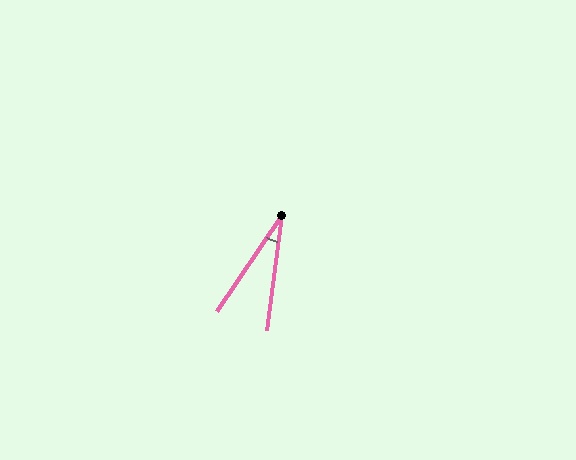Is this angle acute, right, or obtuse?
It is acute.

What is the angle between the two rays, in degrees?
Approximately 27 degrees.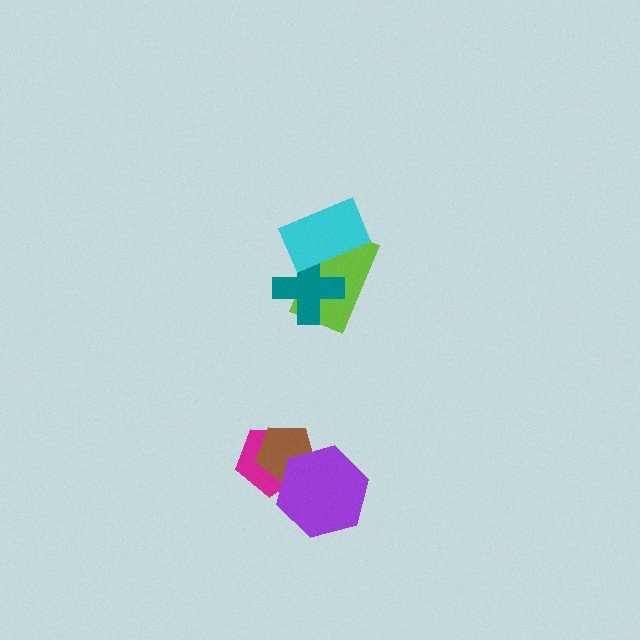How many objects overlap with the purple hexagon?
2 objects overlap with the purple hexagon.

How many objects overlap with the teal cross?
2 objects overlap with the teal cross.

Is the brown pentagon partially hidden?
Yes, it is partially covered by another shape.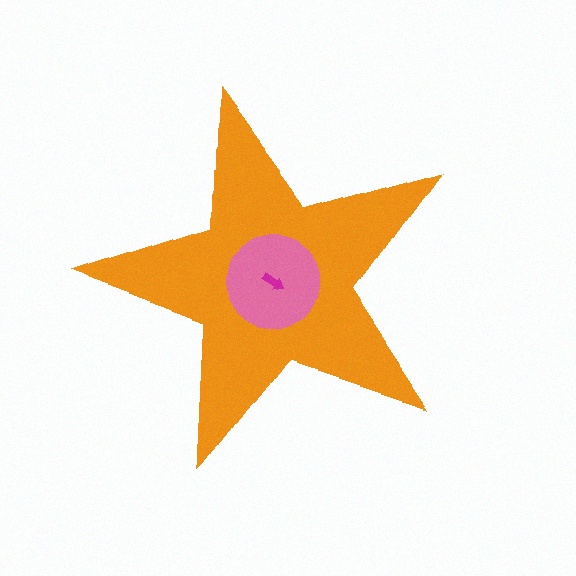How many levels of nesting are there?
3.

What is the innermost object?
The magenta arrow.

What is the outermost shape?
The orange star.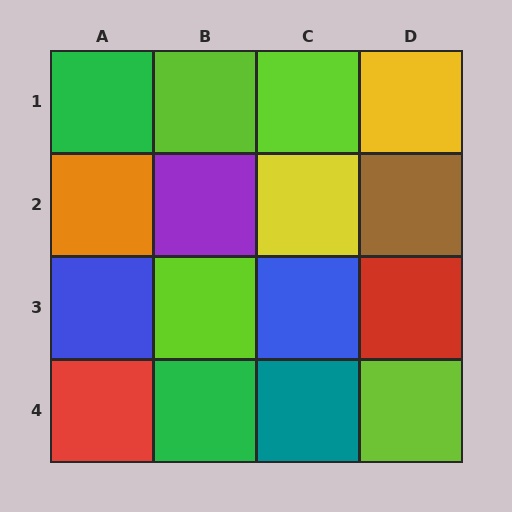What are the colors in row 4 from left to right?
Red, green, teal, lime.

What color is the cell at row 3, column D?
Red.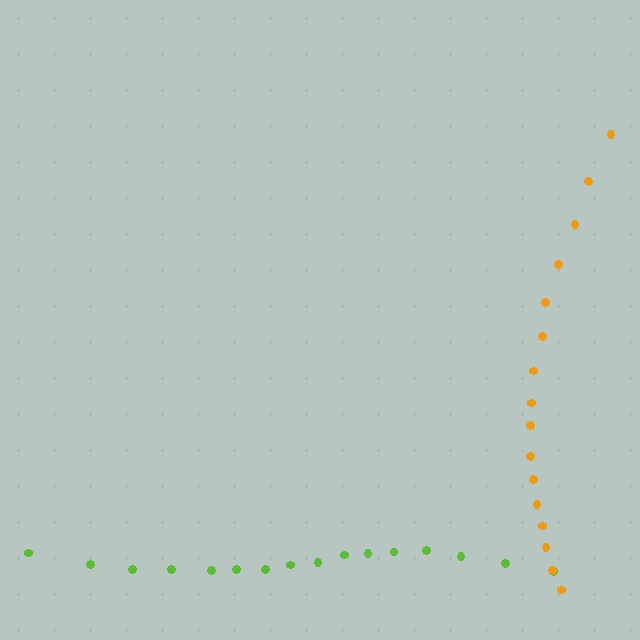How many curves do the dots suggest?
There are 2 distinct paths.